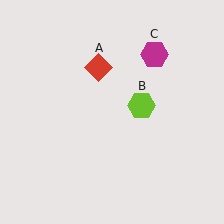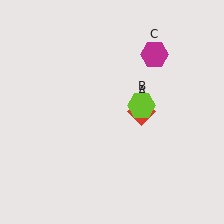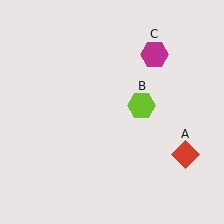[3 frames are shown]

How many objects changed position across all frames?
1 object changed position: red diamond (object A).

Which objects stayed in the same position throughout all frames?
Lime hexagon (object B) and magenta hexagon (object C) remained stationary.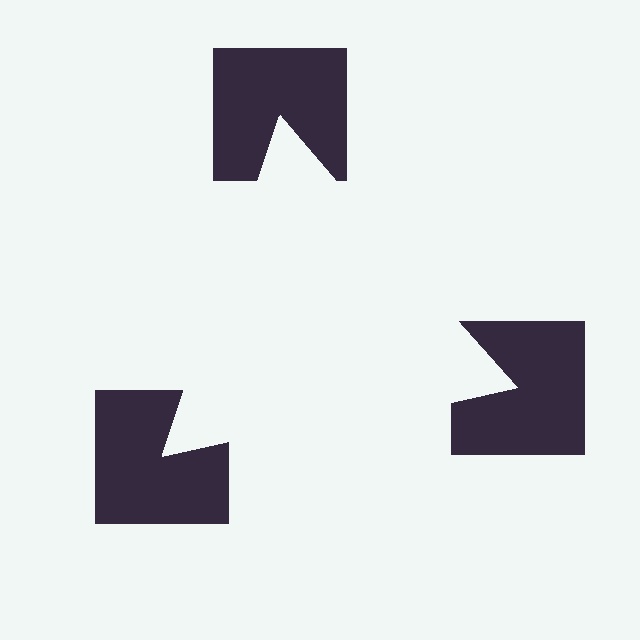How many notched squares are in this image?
There are 3 — one at each vertex of the illusory triangle.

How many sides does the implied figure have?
3 sides.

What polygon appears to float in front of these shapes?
An illusory triangle — its edges are inferred from the aligned wedge cuts in the notched squares, not physically drawn.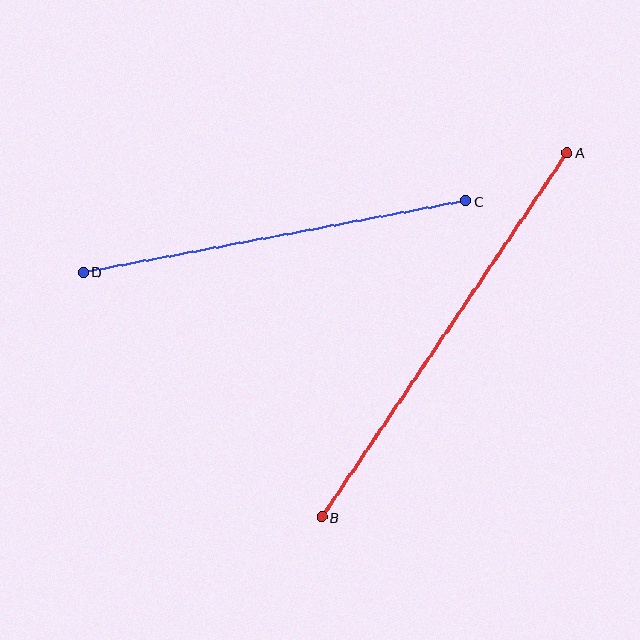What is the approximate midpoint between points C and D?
The midpoint is at approximately (275, 237) pixels.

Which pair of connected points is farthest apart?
Points A and B are farthest apart.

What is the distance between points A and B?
The distance is approximately 439 pixels.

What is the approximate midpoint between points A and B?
The midpoint is at approximately (444, 335) pixels.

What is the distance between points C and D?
The distance is approximately 390 pixels.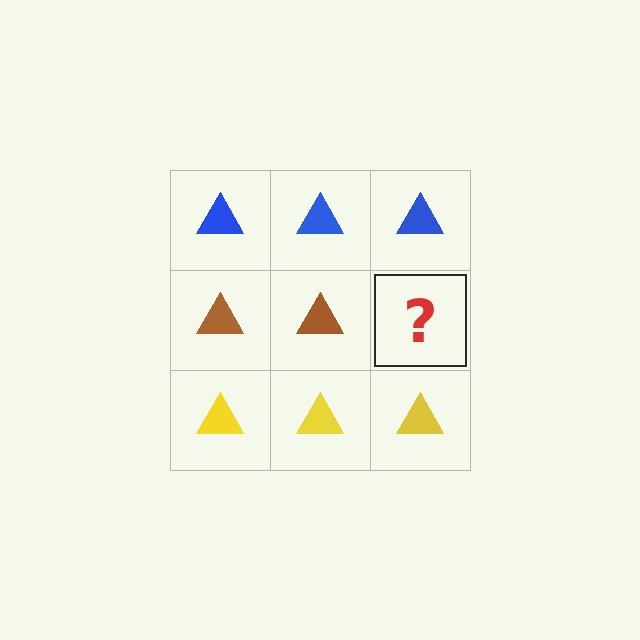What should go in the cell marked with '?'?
The missing cell should contain a brown triangle.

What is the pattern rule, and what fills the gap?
The rule is that each row has a consistent color. The gap should be filled with a brown triangle.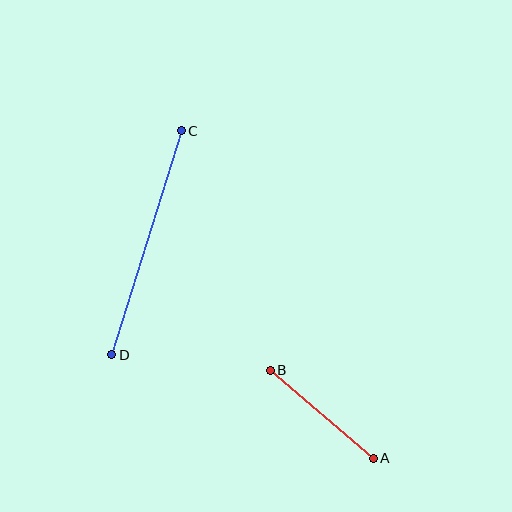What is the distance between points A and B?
The distance is approximately 135 pixels.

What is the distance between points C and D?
The distance is approximately 235 pixels.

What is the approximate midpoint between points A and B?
The midpoint is at approximately (322, 414) pixels.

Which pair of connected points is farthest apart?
Points C and D are farthest apart.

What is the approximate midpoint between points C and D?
The midpoint is at approximately (146, 243) pixels.